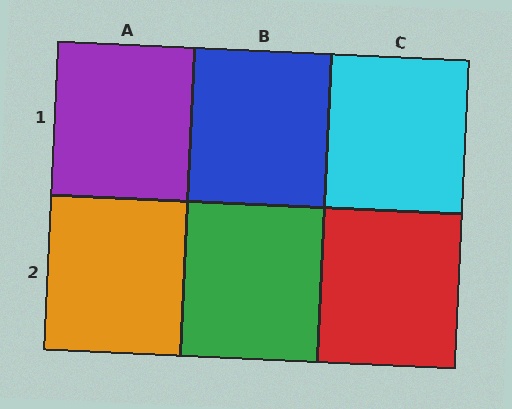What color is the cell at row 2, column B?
Green.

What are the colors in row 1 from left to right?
Purple, blue, cyan.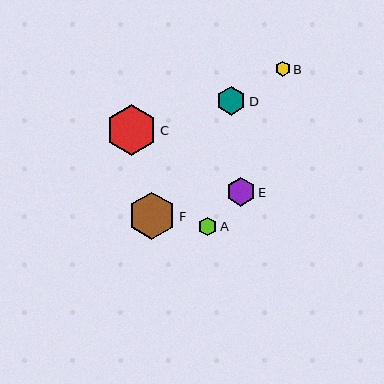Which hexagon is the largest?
Hexagon C is the largest with a size of approximately 51 pixels.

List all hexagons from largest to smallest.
From largest to smallest: C, F, D, E, A, B.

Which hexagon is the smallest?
Hexagon B is the smallest with a size of approximately 15 pixels.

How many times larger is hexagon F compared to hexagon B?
Hexagon F is approximately 3.2 times the size of hexagon B.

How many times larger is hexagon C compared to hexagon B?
Hexagon C is approximately 3.4 times the size of hexagon B.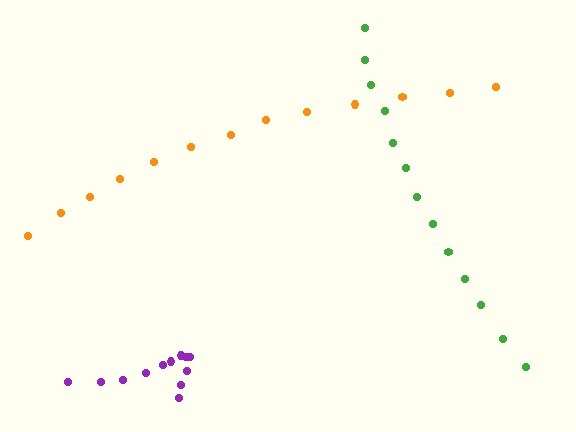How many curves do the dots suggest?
There are 3 distinct paths.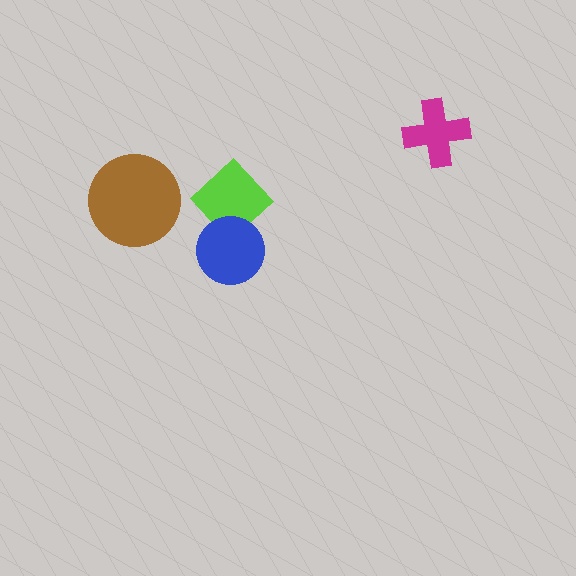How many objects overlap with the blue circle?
1 object overlaps with the blue circle.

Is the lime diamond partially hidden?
Yes, it is partially covered by another shape.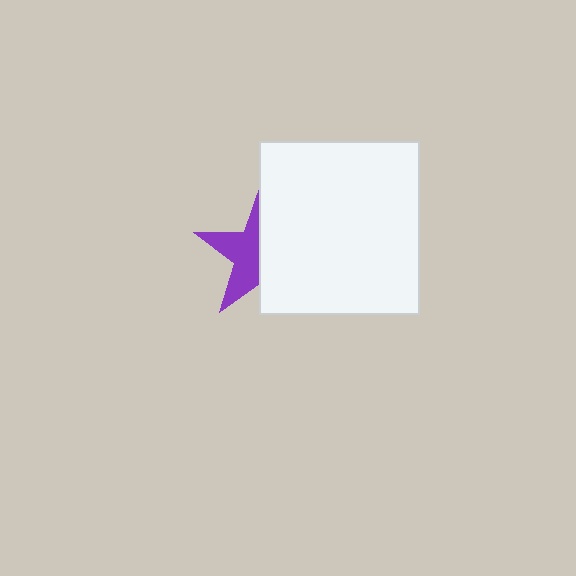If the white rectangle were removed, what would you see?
You would see the complete purple star.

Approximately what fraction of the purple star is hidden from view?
Roughly 53% of the purple star is hidden behind the white rectangle.